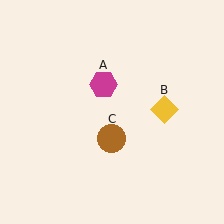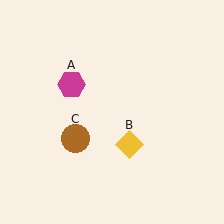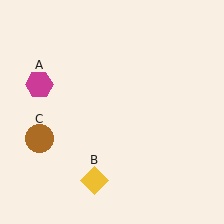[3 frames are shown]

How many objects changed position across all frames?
3 objects changed position: magenta hexagon (object A), yellow diamond (object B), brown circle (object C).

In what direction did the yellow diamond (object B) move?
The yellow diamond (object B) moved down and to the left.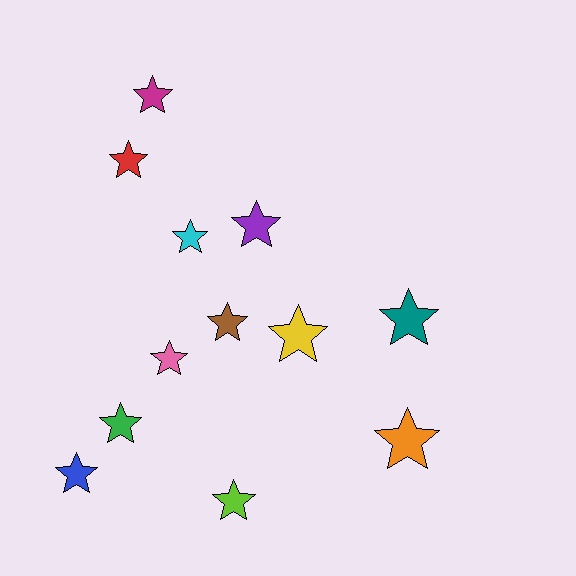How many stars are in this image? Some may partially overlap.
There are 12 stars.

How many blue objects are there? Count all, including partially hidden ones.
There is 1 blue object.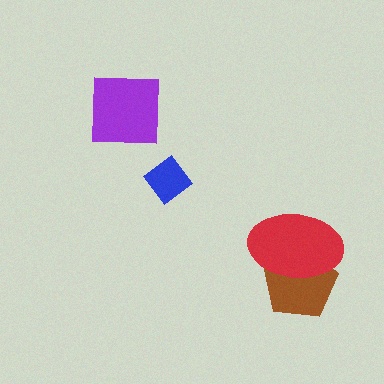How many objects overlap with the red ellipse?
1 object overlaps with the red ellipse.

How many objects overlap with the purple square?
0 objects overlap with the purple square.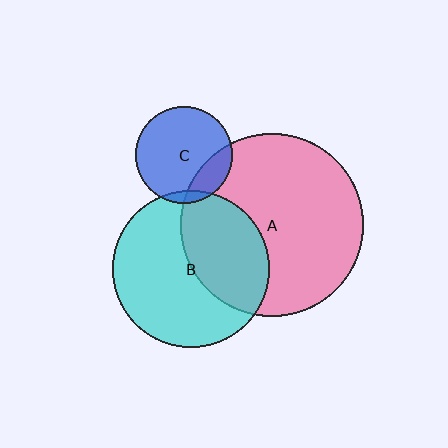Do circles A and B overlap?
Yes.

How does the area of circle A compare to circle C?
Approximately 3.6 times.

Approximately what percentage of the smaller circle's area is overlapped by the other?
Approximately 40%.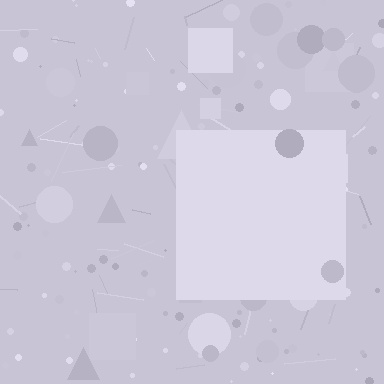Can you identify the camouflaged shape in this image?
The camouflaged shape is a square.